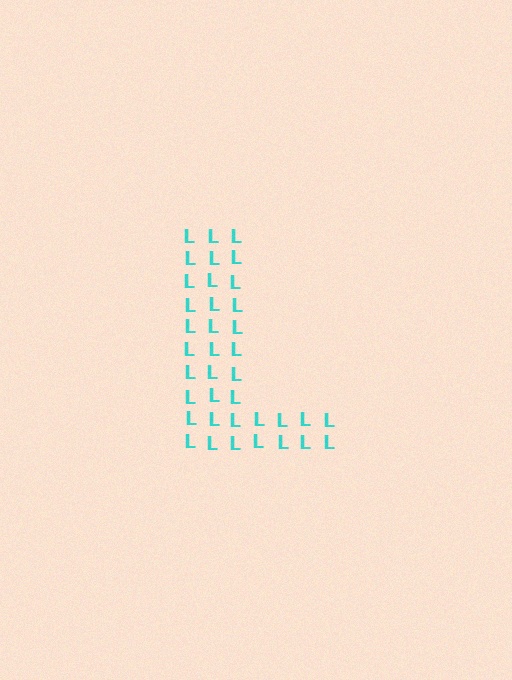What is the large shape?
The large shape is the letter L.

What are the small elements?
The small elements are letter L's.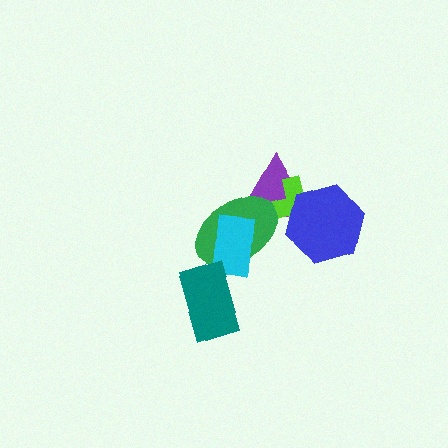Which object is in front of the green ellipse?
The cyan rectangle is in front of the green ellipse.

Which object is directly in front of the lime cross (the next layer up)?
The green ellipse is directly in front of the lime cross.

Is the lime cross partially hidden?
Yes, it is partially covered by another shape.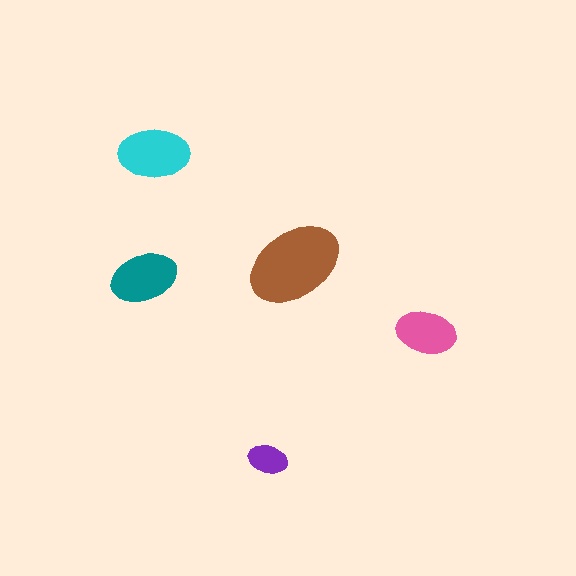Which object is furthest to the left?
The teal ellipse is leftmost.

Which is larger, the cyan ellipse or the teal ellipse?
The cyan one.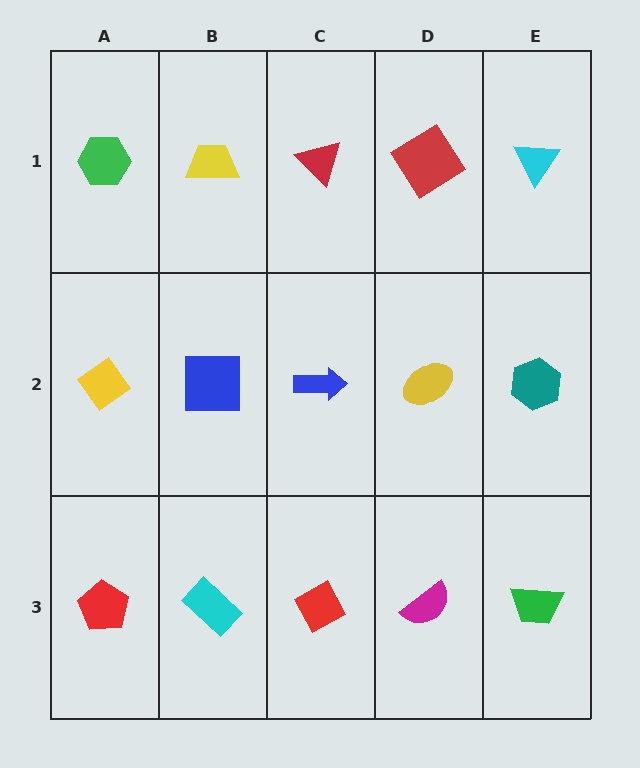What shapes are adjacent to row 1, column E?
A teal hexagon (row 2, column E), a red diamond (row 1, column D).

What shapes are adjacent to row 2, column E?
A cyan triangle (row 1, column E), a green trapezoid (row 3, column E), a yellow ellipse (row 2, column D).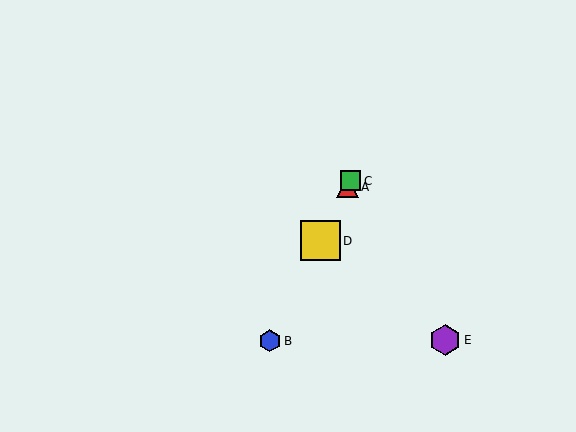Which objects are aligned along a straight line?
Objects A, B, C, D are aligned along a straight line.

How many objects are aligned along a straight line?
4 objects (A, B, C, D) are aligned along a straight line.